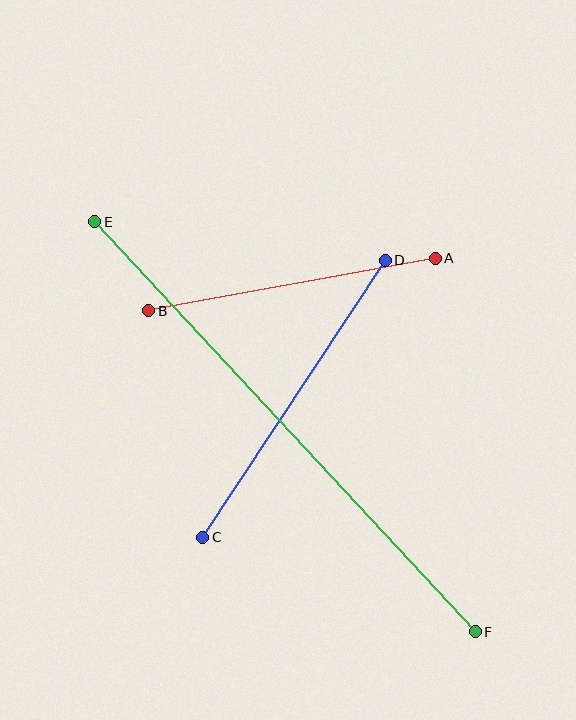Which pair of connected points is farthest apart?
Points E and F are farthest apart.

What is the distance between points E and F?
The distance is approximately 559 pixels.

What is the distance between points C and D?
The distance is approximately 331 pixels.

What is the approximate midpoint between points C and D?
The midpoint is at approximately (294, 399) pixels.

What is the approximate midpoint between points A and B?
The midpoint is at approximately (292, 285) pixels.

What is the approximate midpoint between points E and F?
The midpoint is at approximately (285, 427) pixels.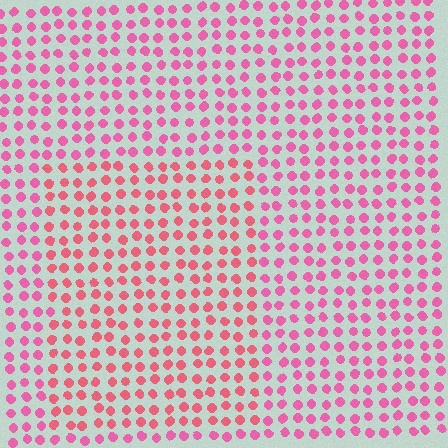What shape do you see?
I see a rectangle.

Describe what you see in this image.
The image is filled with small pink elements in a uniform arrangement. A rectangle-shaped region is visible where the elements are tinted to a slightly different hue, forming a subtle color boundary.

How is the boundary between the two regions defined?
The boundary is defined purely by a slight shift in hue (about 22 degrees). Spacing, size, and orientation are identical on both sides.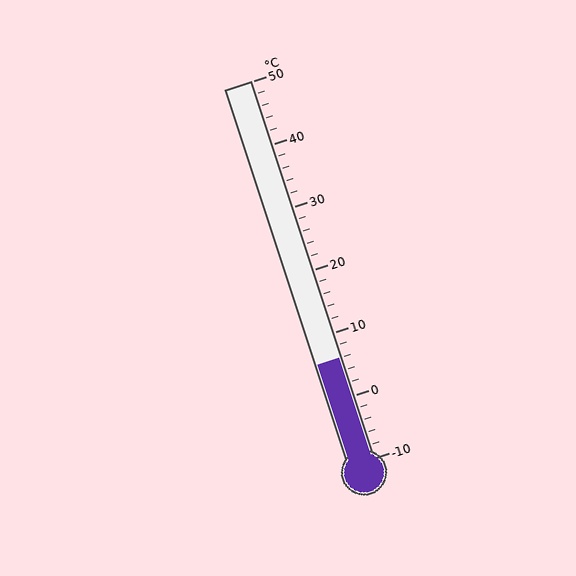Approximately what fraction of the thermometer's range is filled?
The thermometer is filled to approximately 25% of its range.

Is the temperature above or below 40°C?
The temperature is below 40°C.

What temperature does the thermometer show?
The thermometer shows approximately 6°C.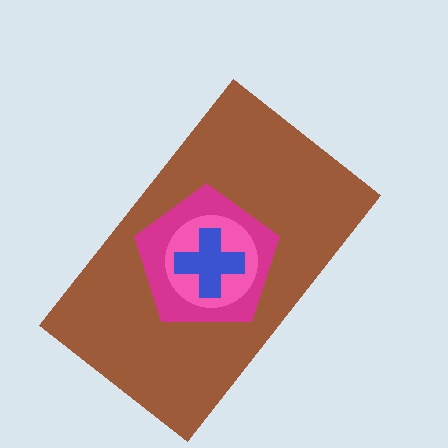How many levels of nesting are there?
4.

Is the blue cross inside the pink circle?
Yes.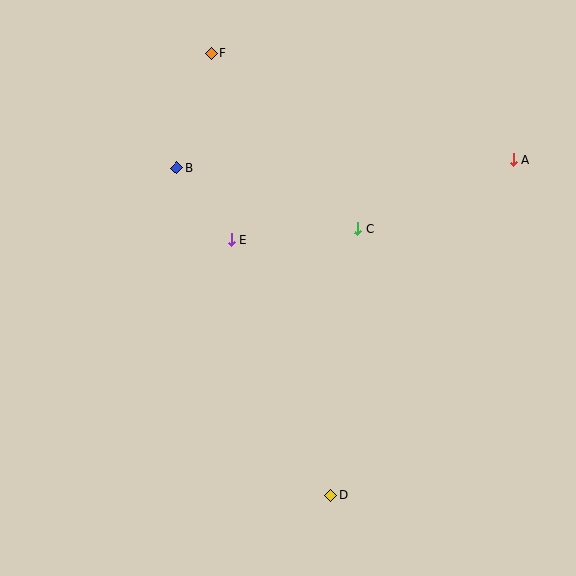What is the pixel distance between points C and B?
The distance between C and B is 191 pixels.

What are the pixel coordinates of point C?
Point C is at (358, 229).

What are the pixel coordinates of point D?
Point D is at (331, 495).